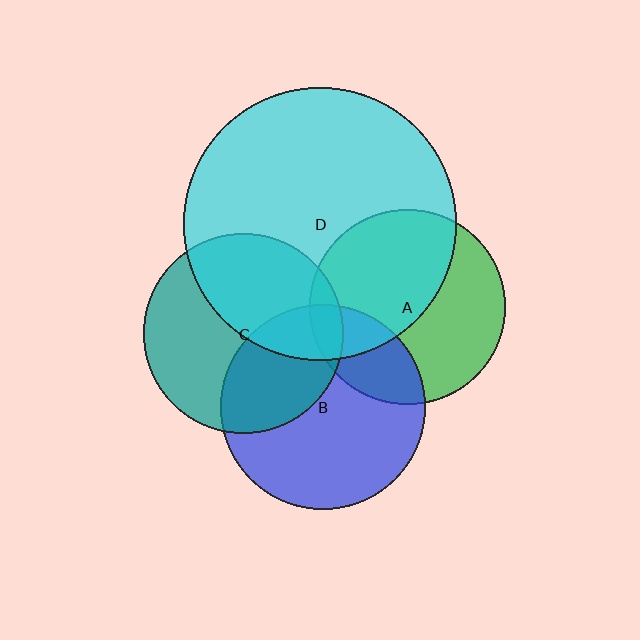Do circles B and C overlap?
Yes.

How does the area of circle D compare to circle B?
Approximately 1.8 times.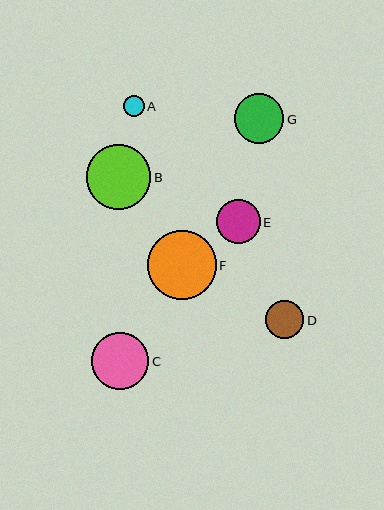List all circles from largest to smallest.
From largest to smallest: F, B, C, G, E, D, A.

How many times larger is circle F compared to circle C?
Circle F is approximately 1.2 times the size of circle C.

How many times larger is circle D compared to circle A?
Circle D is approximately 1.8 times the size of circle A.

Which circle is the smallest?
Circle A is the smallest with a size of approximately 21 pixels.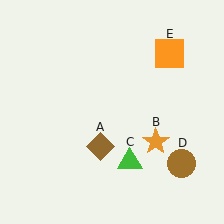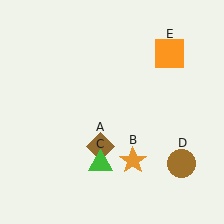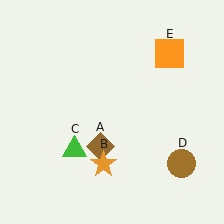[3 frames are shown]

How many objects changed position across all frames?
2 objects changed position: orange star (object B), green triangle (object C).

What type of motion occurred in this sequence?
The orange star (object B), green triangle (object C) rotated clockwise around the center of the scene.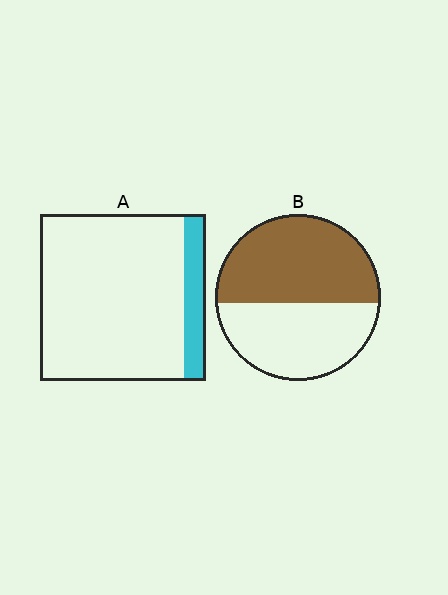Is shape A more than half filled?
No.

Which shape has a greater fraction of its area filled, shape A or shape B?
Shape B.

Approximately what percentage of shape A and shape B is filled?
A is approximately 15% and B is approximately 55%.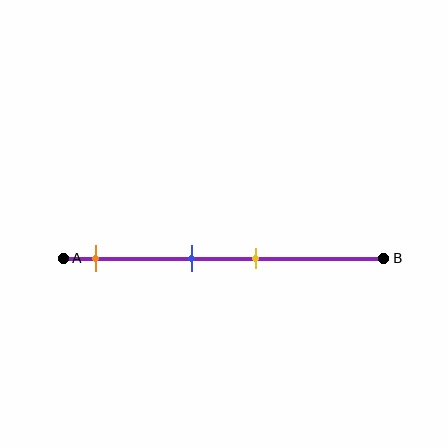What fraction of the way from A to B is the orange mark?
The orange mark is approximately 10% (0.1) of the way from A to B.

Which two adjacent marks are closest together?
The blue and yellow marks are the closest adjacent pair.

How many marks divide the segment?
There are 3 marks dividing the segment.